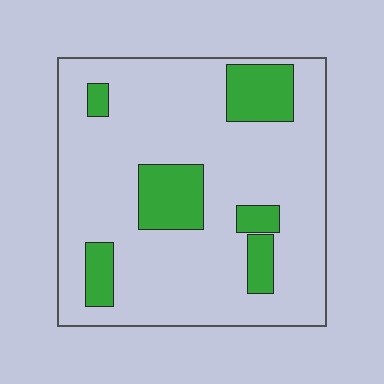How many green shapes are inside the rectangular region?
6.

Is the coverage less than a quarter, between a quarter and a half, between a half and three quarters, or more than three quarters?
Less than a quarter.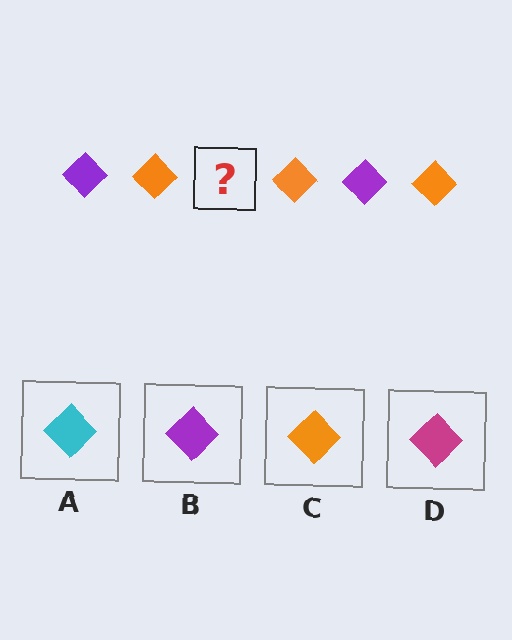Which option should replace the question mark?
Option B.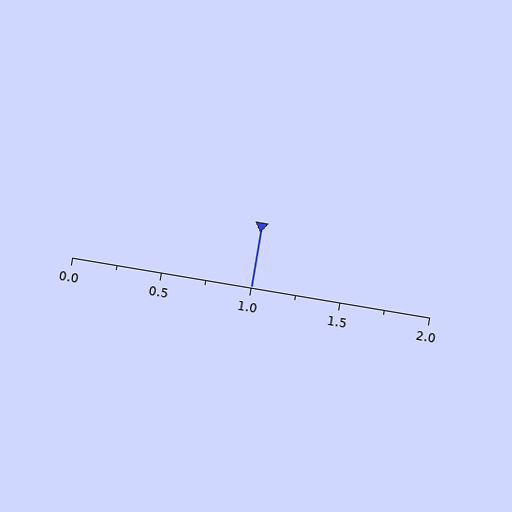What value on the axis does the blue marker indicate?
The marker indicates approximately 1.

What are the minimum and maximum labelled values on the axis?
The axis runs from 0.0 to 2.0.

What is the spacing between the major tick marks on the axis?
The major ticks are spaced 0.5 apart.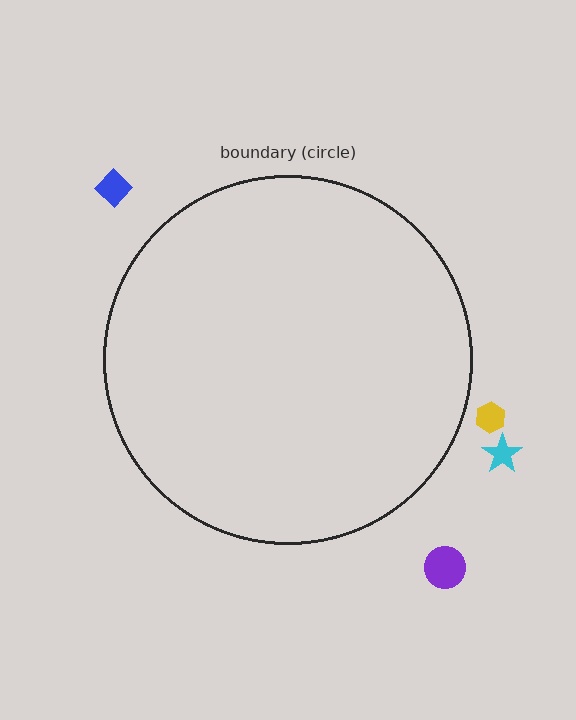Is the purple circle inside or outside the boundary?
Outside.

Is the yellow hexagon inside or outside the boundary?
Outside.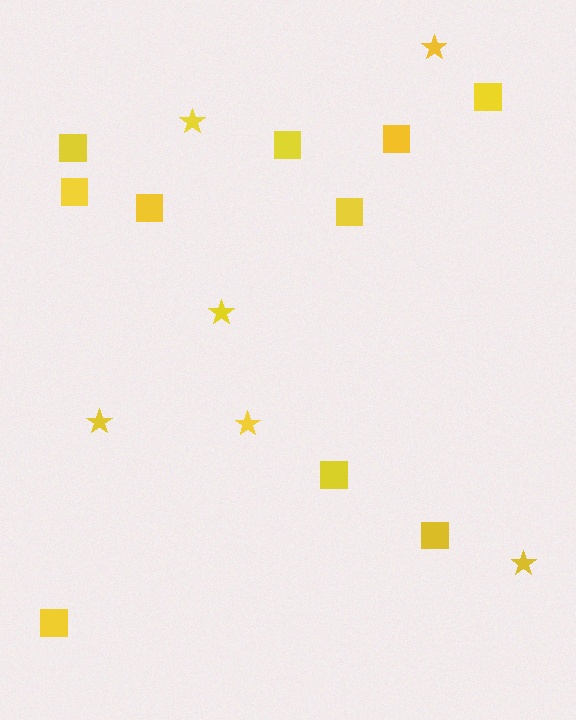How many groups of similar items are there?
There are 2 groups: one group of squares (10) and one group of stars (6).